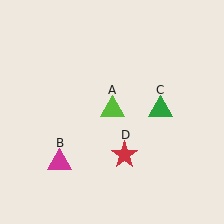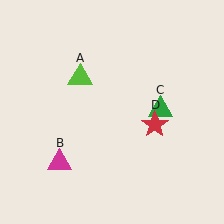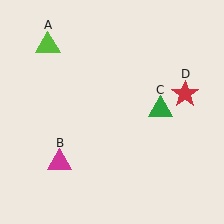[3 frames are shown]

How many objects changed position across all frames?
2 objects changed position: lime triangle (object A), red star (object D).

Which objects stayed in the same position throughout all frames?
Magenta triangle (object B) and green triangle (object C) remained stationary.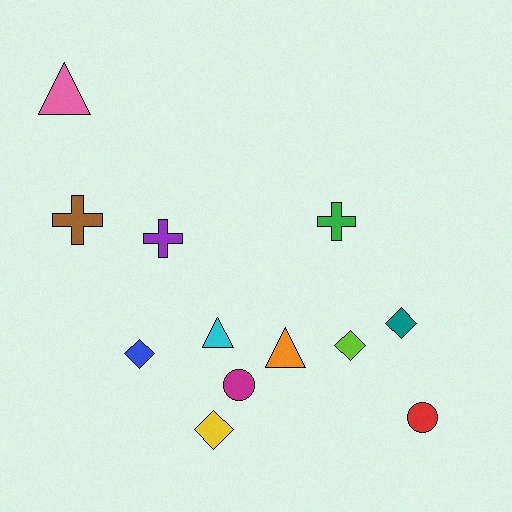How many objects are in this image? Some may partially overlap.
There are 12 objects.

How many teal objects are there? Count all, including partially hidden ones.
There is 1 teal object.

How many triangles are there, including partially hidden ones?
There are 3 triangles.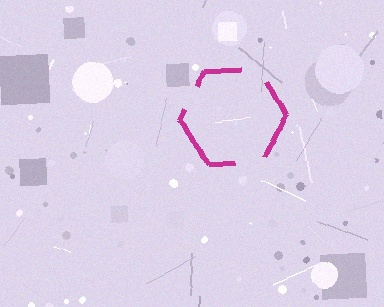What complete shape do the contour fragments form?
The contour fragments form a hexagon.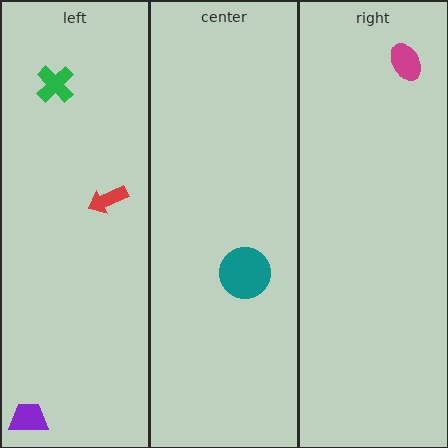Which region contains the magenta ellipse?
The right region.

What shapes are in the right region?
The magenta ellipse.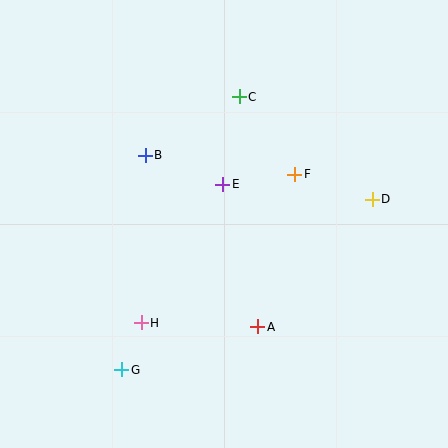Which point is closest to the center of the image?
Point E at (223, 184) is closest to the center.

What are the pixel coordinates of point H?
Point H is at (141, 323).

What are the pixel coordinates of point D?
Point D is at (372, 199).